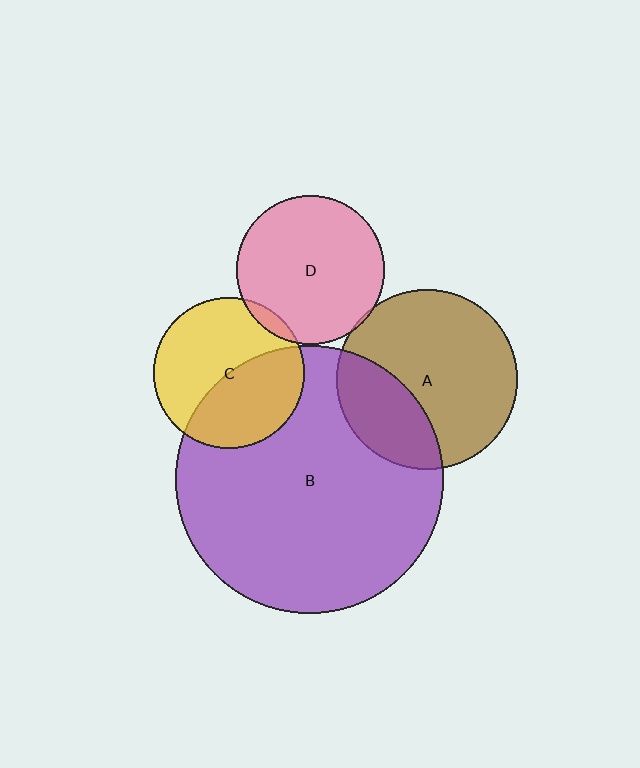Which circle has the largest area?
Circle B (purple).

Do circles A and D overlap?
Yes.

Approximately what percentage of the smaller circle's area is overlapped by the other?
Approximately 5%.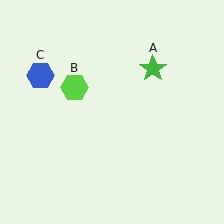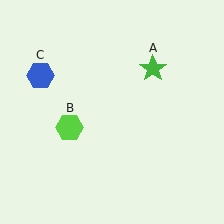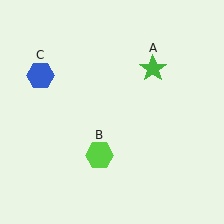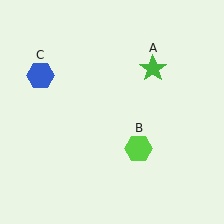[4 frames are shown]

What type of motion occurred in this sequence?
The lime hexagon (object B) rotated counterclockwise around the center of the scene.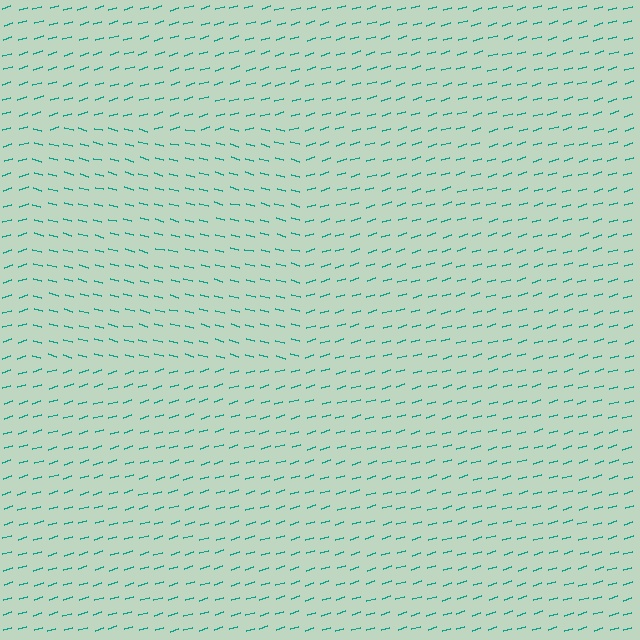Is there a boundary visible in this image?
Yes, there is a texture boundary formed by a change in line orientation.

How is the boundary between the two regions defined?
The boundary is defined purely by a change in line orientation (approximately 31 degrees difference). All lines are the same color and thickness.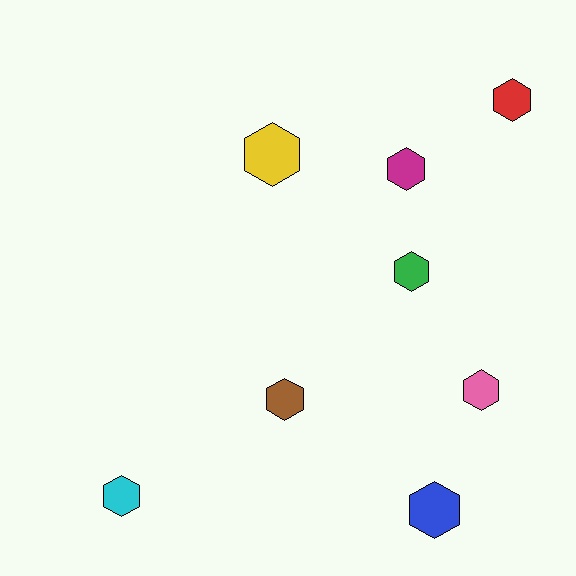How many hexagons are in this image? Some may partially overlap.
There are 8 hexagons.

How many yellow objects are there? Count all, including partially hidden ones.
There is 1 yellow object.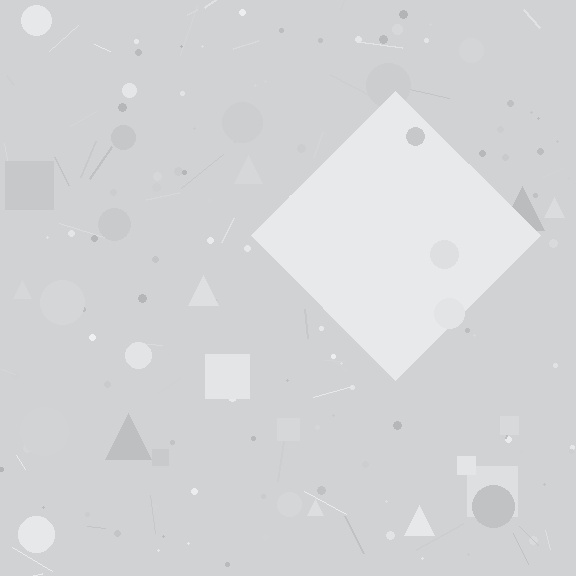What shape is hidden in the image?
A diamond is hidden in the image.